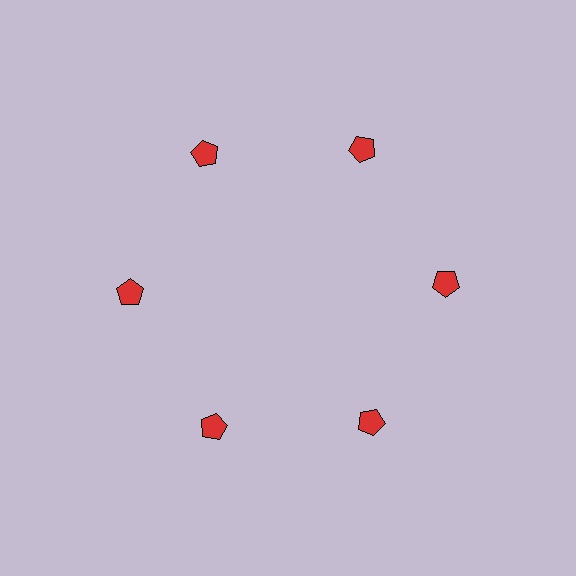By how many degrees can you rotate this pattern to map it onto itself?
The pattern maps onto itself every 60 degrees of rotation.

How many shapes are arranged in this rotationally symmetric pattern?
There are 6 shapes, arranged in 6 groups of 1.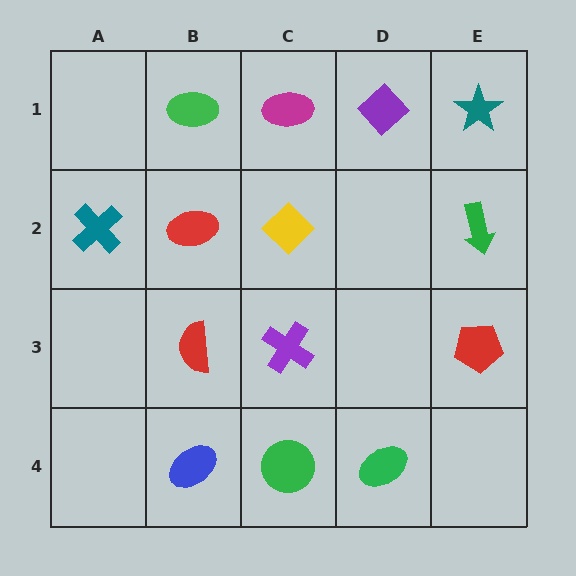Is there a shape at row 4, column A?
No, that cell is empty.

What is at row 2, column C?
A yellow diamond.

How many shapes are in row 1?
4 shapes.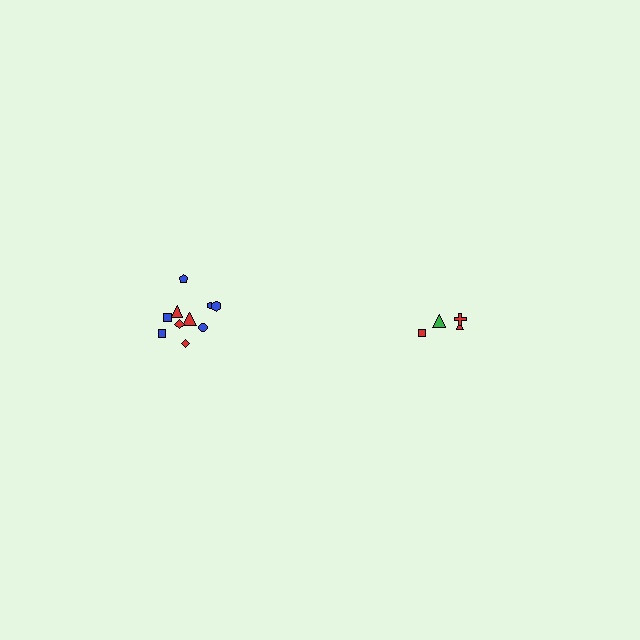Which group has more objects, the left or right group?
The left group.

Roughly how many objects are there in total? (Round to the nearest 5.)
Roughly 15 objects in total.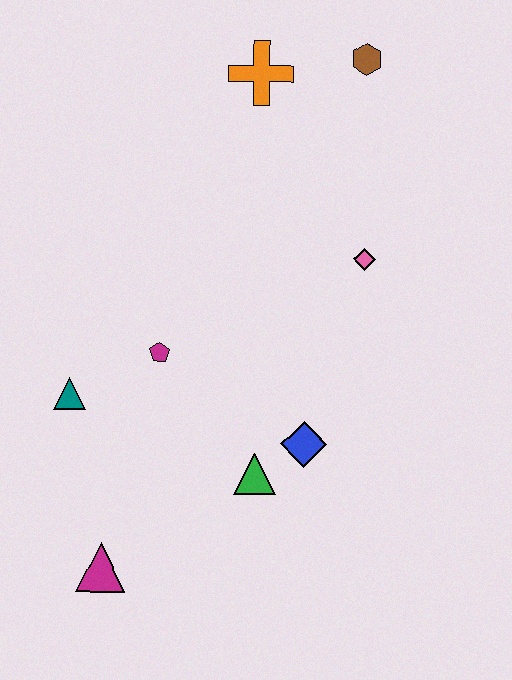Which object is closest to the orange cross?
The brown hexagon is closest to the orange cross.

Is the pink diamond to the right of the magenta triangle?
Yes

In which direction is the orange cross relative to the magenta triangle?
The orange cross is above the magenta triangle.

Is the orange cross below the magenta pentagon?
No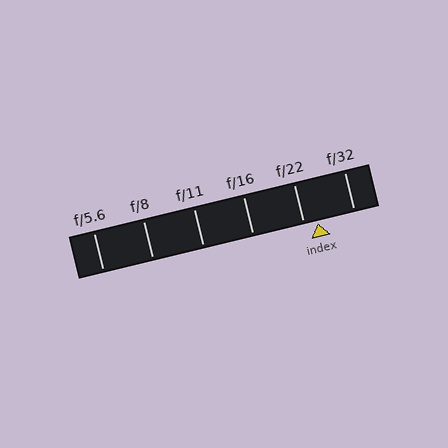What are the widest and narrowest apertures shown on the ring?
The widest aperture shown is f/5.6 and the narrowest is f/32.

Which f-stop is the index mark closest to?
The index mark is closest to f/22.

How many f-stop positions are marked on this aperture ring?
There are 6 f-stop positions marked.